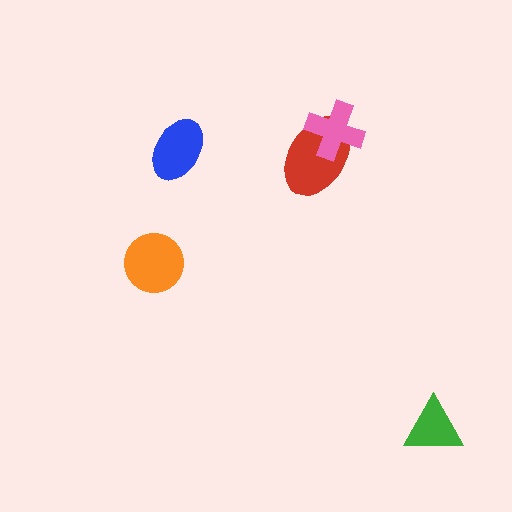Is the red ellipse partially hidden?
Yes, it is partially covered by another shape.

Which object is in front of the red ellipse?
The pink cross is in front of the red ellipse.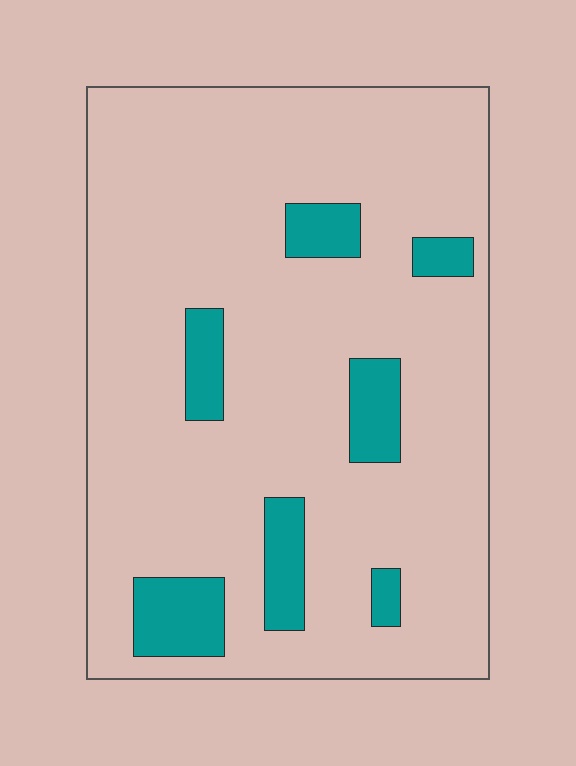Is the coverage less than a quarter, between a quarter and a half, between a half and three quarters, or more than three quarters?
Less than a quarter.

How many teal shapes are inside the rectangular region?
7.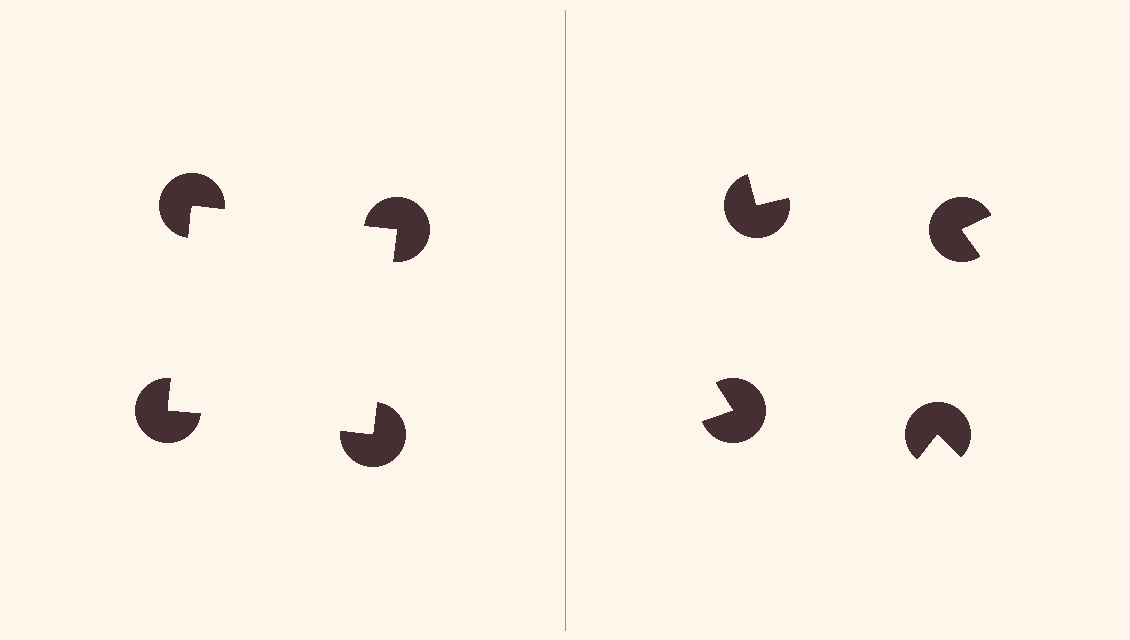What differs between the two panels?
The pac-man discs are positioned identically on both sides; only the wedge orientations differ. On the left they align to a square; on the right they are misaligned.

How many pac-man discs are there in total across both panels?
8 — 4 on each side.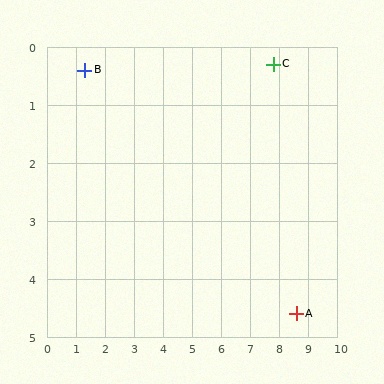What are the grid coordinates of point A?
Point A is at approximately (8.6, 4.6).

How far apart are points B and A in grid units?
Points B and A are about 8.4 grid units apart.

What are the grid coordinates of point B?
Point B is at approximately (1.3, 0.4).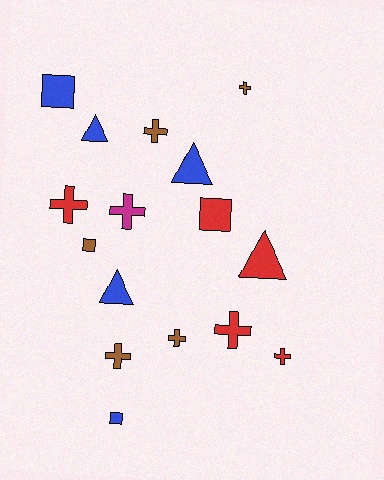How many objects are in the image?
There are 16 objects.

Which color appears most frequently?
Brown, with 5 objects.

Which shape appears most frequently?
Cross, with 8 objects.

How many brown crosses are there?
There are 4 brown crosses.